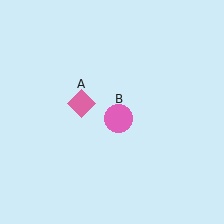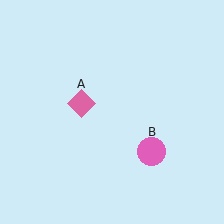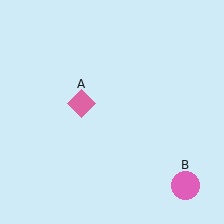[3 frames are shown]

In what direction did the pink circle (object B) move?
The pink circle (object B) moved down and to the right.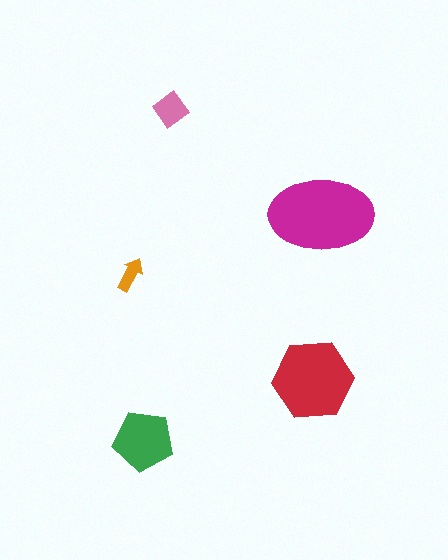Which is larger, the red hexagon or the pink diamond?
The red hexagon.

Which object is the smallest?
The orange arrow.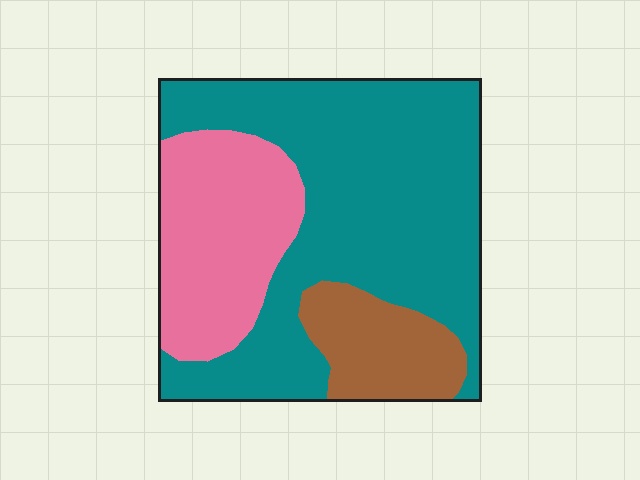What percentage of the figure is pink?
Pink takes up between a sixth and a third of the figure.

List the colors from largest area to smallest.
From largest to smallest: teal, pink, brown.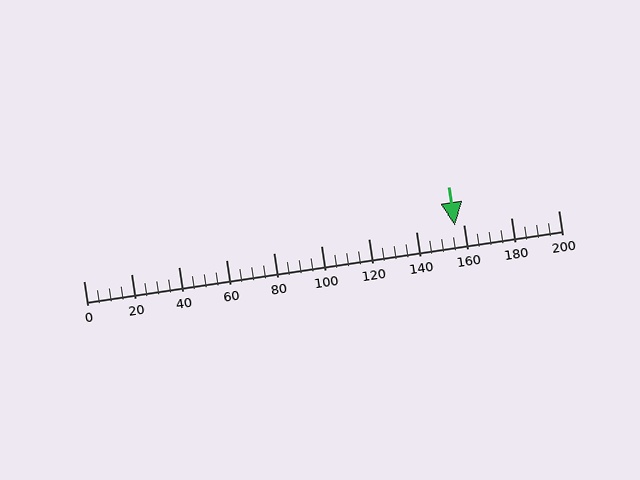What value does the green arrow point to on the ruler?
The green arrow points to approximately 156.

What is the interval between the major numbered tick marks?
The major tick marks are spaced 20 units apart.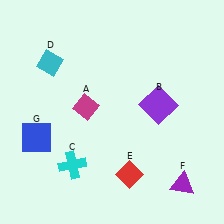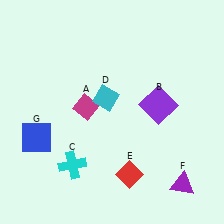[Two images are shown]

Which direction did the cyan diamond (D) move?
The cyan diamond (D) moved right.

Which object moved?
The cyan diamond (D) moved right.